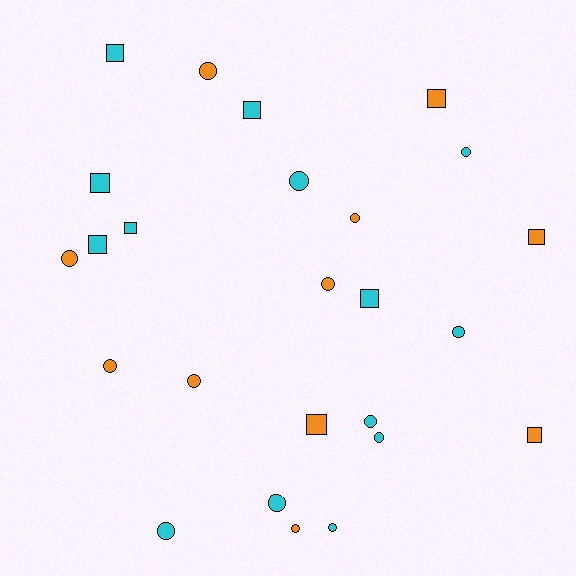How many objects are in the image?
There are 25 objects.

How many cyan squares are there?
There are 6 cyan squares.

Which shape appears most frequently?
Circle, with 15 objects.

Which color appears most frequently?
Cyan, with 14 objects.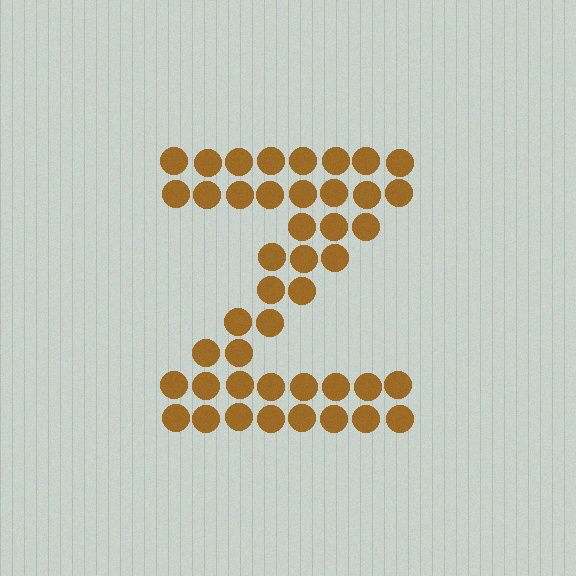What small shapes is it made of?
It is made of small circles.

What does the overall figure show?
The overall figure shows the letter Z.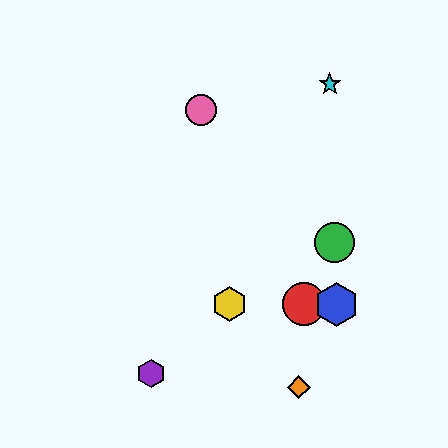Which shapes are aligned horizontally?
The red circle, the blue hexagon, the yellow hexagon are aligned horizontally.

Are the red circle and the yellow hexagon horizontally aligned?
Yes, both are at y≈304.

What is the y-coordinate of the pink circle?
The pink circle is at y≈110.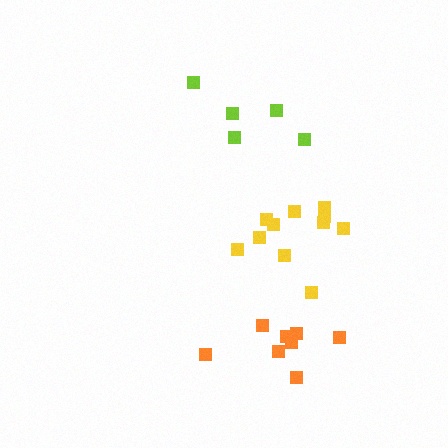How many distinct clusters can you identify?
There are 3 distinct clusters.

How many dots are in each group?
Group 1: 5 dots, Group 2: 8 dots, Group 3: 11 dots (24 total).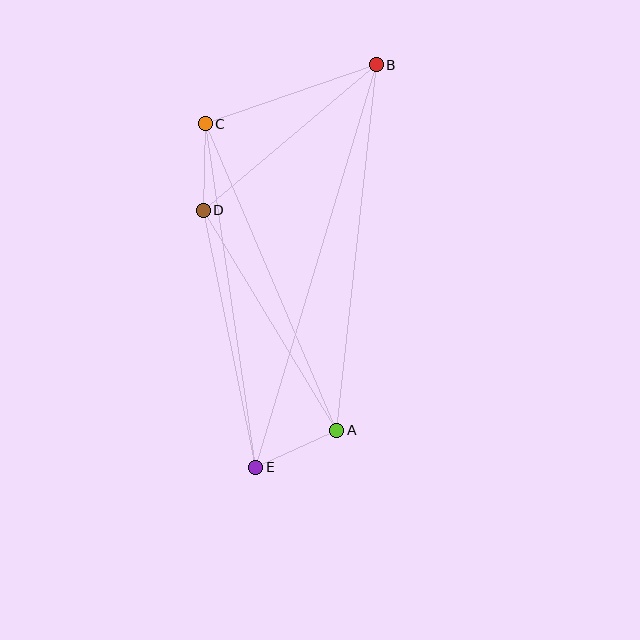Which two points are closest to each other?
Points C and D are closest to each other.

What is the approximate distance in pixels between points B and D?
The distance between B and D is approximately 226 pixels.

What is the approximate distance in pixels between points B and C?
The distance between B and C is approximately 181 pixels.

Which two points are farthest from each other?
Points B and E are farthest from each other.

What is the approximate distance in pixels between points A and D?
The distance between A and D is approximately 257 pixels.